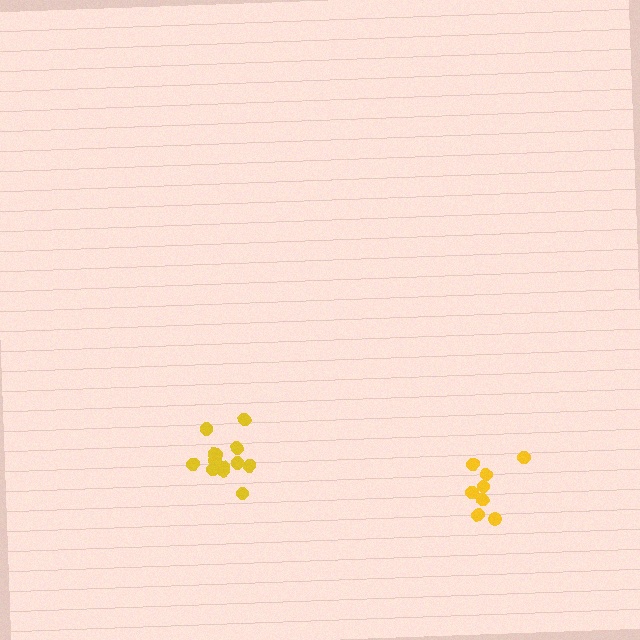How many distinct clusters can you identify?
There are 2 distinct clusters.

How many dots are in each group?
Group 1: 13 dots, Group 2: 8 dots (21 total).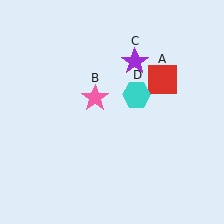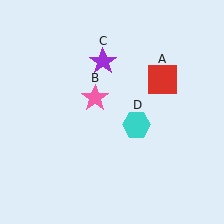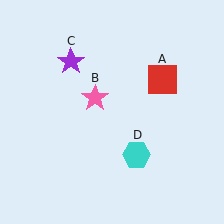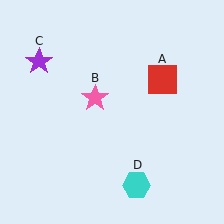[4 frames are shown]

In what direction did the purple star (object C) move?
The purple star (object C) moved left.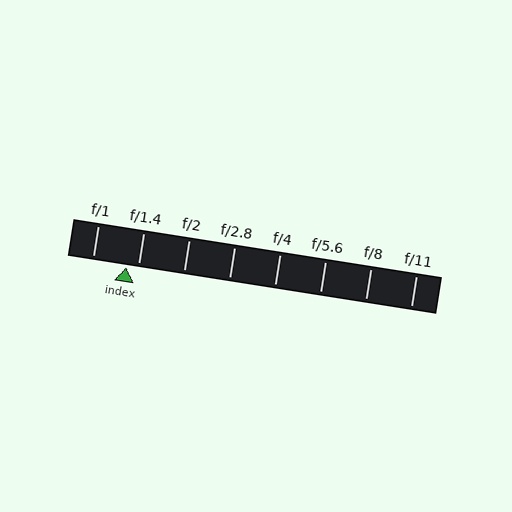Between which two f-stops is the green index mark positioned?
The index mark is between f/1 and f/1.4.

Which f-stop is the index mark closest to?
The index mark is closest to f/1.4.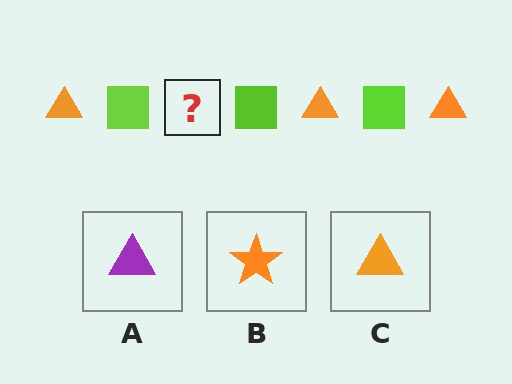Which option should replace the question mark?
Option C.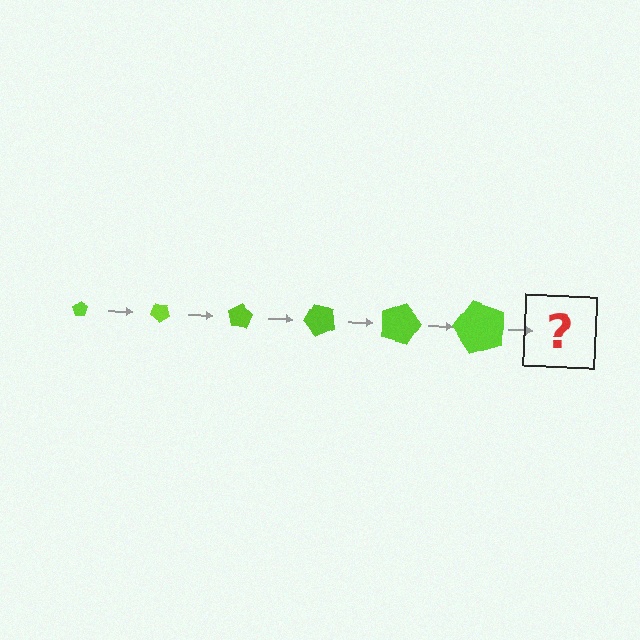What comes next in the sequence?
The next element should be a pentagon, larger than the previous one and rotated 240 degrees from the start.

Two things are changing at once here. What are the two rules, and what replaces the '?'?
The two rules are that the pentagon grows larger each step and it rotates 40 degrees each step. The '?' should be a pentagon, larger than the previous one and rotated 240 degrees from the start.